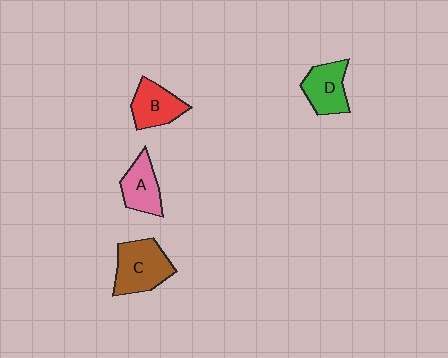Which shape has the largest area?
Shape C (brown).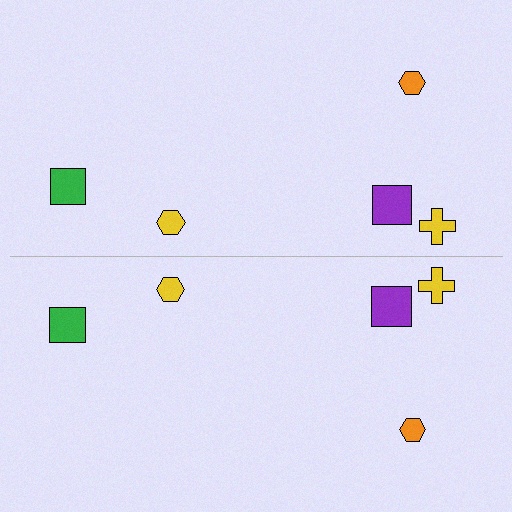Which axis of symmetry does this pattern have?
The pattern has a horizontal axis of symmetry running through the center of the image.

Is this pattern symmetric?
Yes, this pattern has bilateral (reflection) symmetry.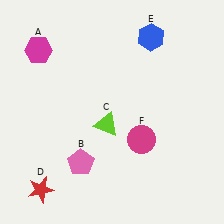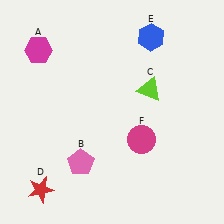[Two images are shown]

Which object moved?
The lime triangle (C) moved right.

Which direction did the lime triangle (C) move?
The lime triangle (C) moved right.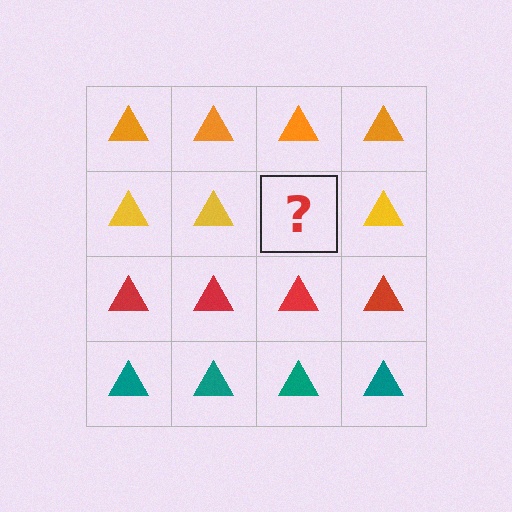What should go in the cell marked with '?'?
The missing cell should contain a yellow triangle.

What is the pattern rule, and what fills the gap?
The rule is that each row has a consistent color. The gap should be filled with a yellow triangle.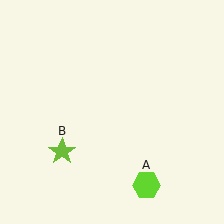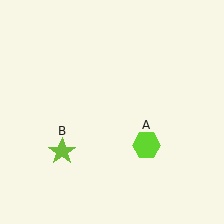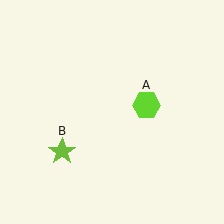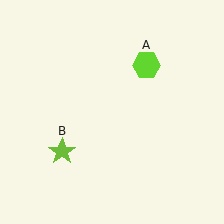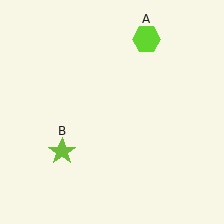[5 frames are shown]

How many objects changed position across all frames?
1 object changed position: lime hexagon (object A).